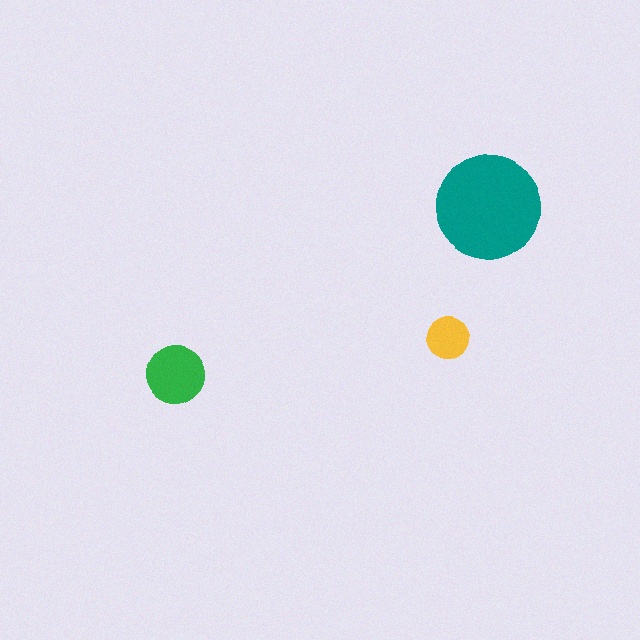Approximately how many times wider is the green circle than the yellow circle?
About 1.5 times wider.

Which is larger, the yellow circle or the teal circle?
The teal one.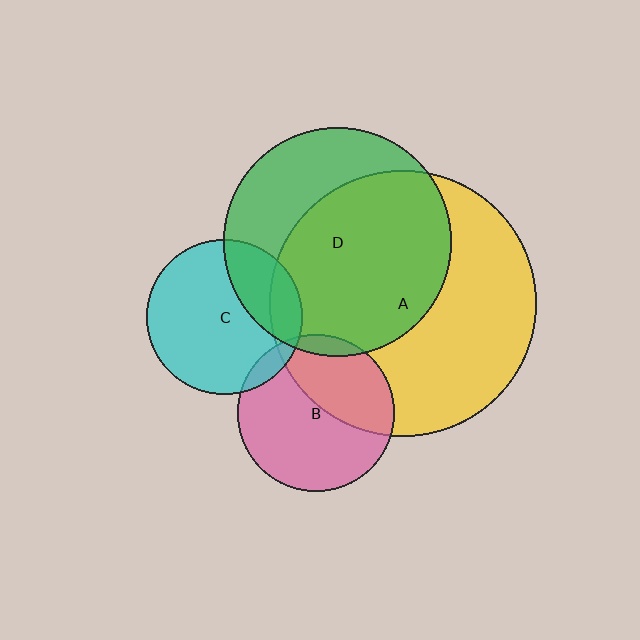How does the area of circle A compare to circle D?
Approximately 1.4 times.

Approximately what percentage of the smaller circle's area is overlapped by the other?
Approximately 40%.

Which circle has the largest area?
Circle A (yellow).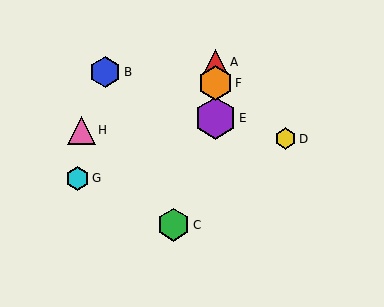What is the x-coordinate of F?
Object F is at x≈215.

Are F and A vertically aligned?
Yes, both are at x≈215.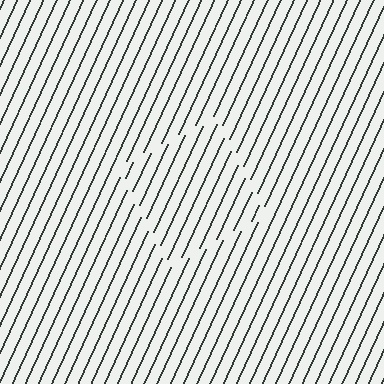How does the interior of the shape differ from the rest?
The interior of the shape contains the same grating, shifted by half a period — the contour is defined by the phase discontinuity where line-ends from the inner and outer gratings abut.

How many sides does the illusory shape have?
4 sides — the line-ends trace a square.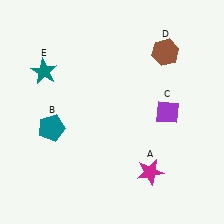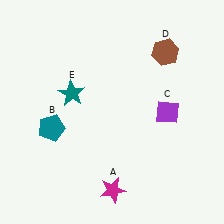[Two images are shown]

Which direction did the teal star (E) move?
The teal star (E) moved right.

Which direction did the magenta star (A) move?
The magenta star (A) moved left.